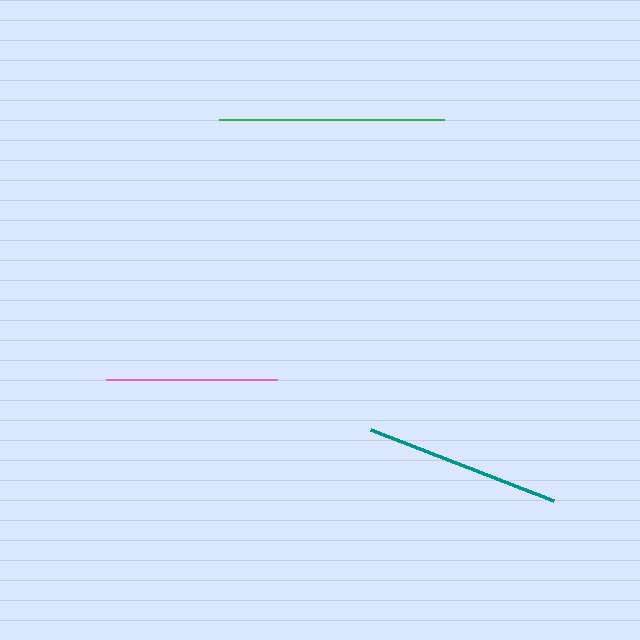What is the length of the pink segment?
The pink segment is approximately 171 pixels long.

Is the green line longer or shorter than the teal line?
The green line is longer than the teal line.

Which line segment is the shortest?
The pink line is the shortest at approximately 171 pixels.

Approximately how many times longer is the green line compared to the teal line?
The green line is approximately 1.2 times the length of the teal line.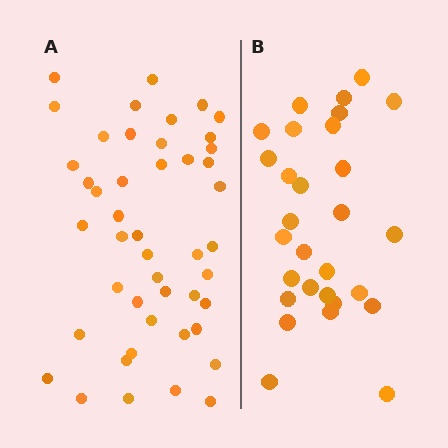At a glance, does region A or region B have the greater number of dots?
Region A (the left region) has more dots.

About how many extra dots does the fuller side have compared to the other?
Region A has approximately 15 more dots than region B.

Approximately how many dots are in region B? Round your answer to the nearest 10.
About 30 dots. (The exact count is 29, which rounds to 30.)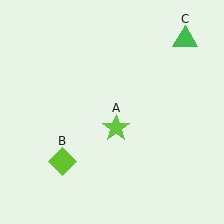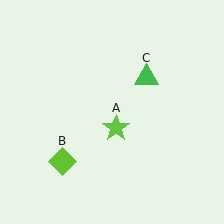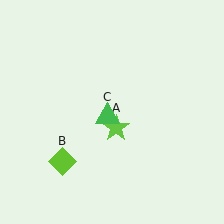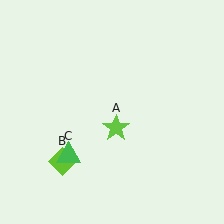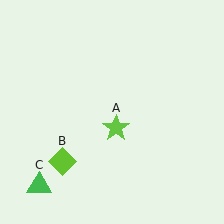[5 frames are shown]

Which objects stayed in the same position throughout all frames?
Lime star (object A) and lime diamond (object B) remained stationary.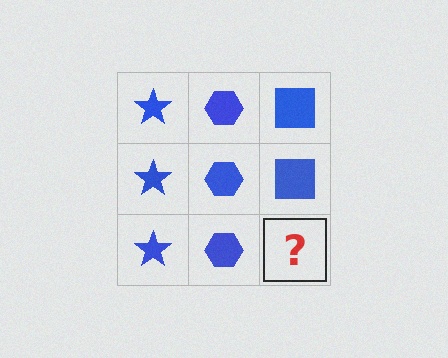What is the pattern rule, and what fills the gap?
The rule is that each column has a consistent shape. The gap should be filled with a blue square.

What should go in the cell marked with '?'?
The missing cell should contain a blue square.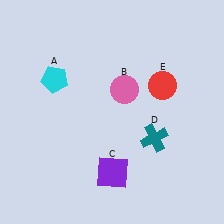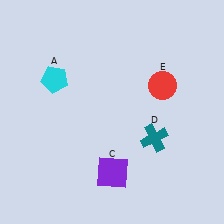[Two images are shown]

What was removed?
The pink circle (B) was removed in Image 2.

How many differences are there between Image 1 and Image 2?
There is 1 difference between the two images.